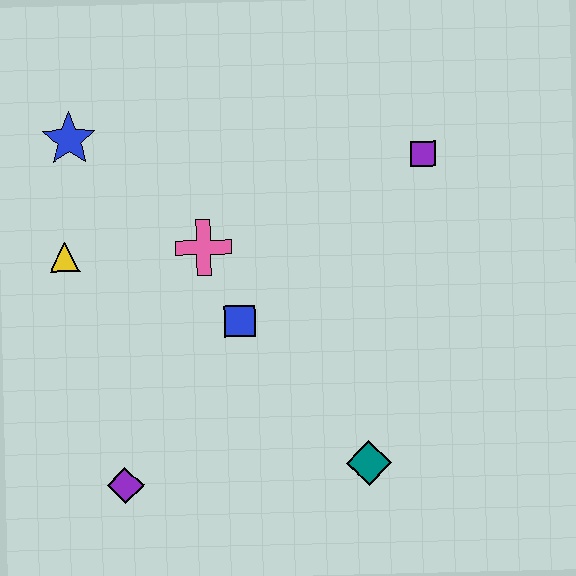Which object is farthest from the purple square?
The purple diamond is farthest from the purple square.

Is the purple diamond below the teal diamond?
Yes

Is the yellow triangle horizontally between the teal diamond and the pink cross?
No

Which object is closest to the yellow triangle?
The blue star is closest to the yellow triangle.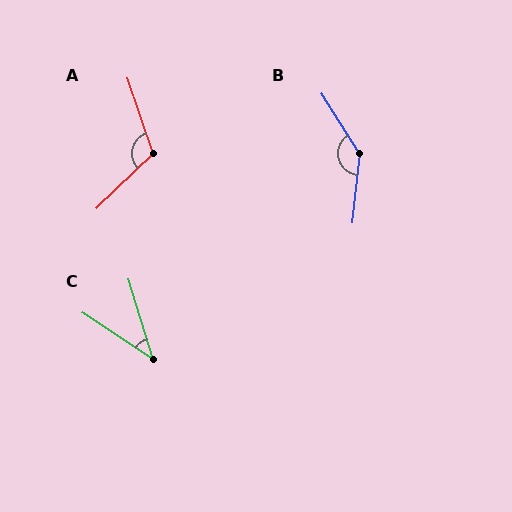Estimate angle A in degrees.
Approximately 115 degrees.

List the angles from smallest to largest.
C (39°), A (115°), B (142°).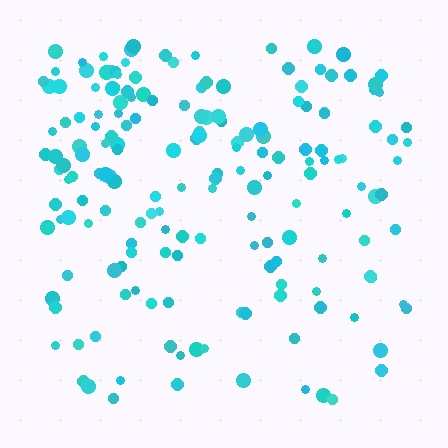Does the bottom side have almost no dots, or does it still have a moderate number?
Still a moderate number, just noticeably fewer than the top.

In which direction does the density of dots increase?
From bottom to top, with the top side densest.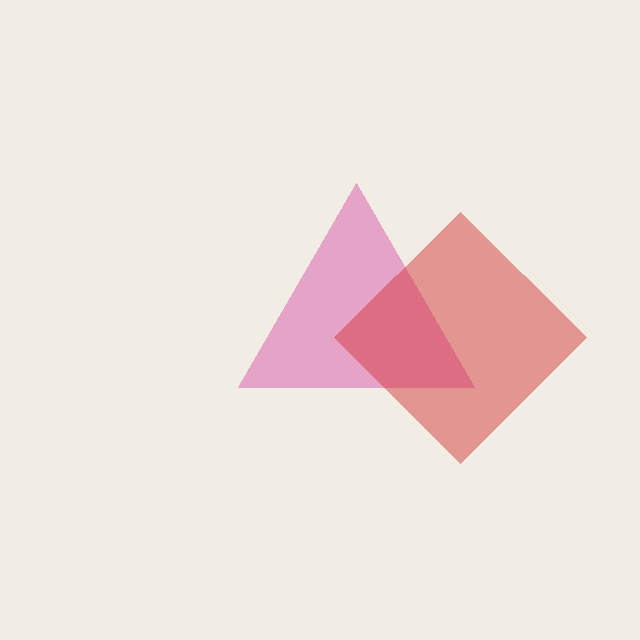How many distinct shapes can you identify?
There are 2 distinct shapes: a magenta triangle, a red diamond.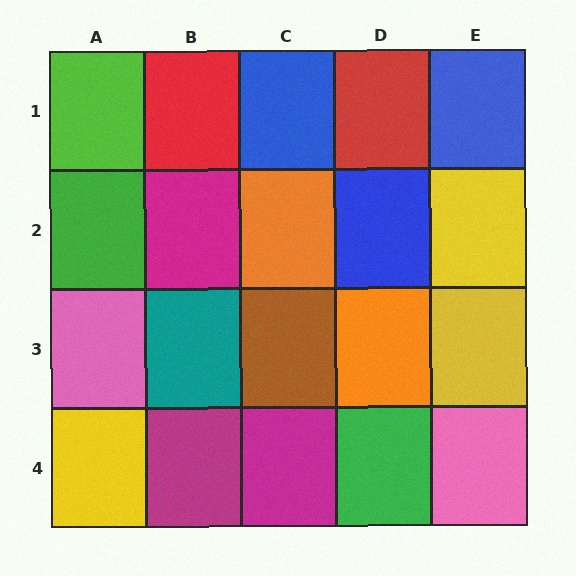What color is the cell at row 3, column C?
Brown.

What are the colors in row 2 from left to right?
Green, magenta, orange, blue, yellow.